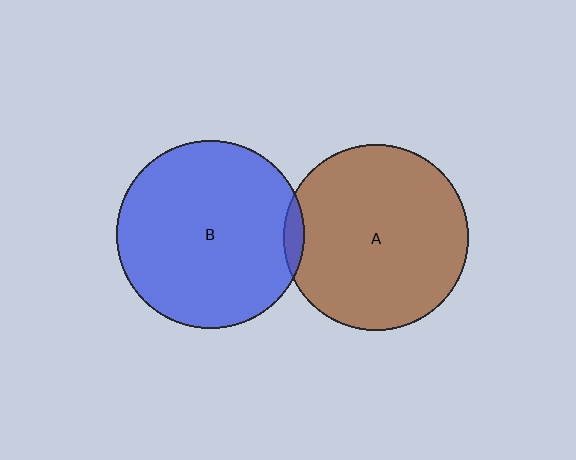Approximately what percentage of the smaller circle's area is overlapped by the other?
Approximately 5%.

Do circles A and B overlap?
Yes.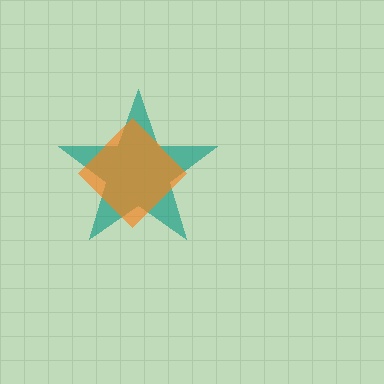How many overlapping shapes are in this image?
There are 2 overlapping shapes in the image.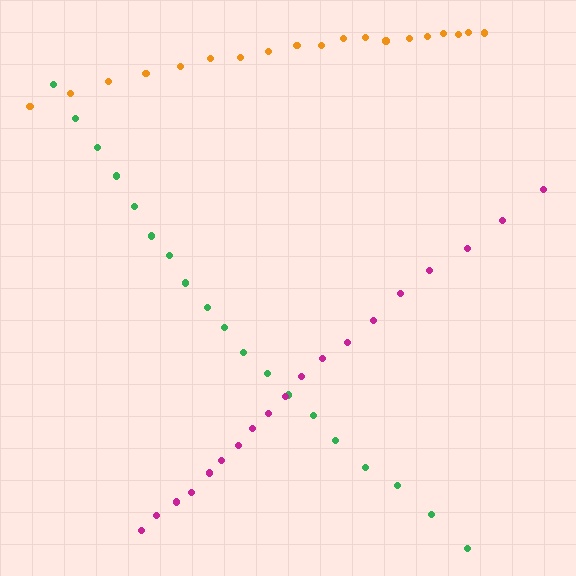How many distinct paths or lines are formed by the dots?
There are 3 distinct paths.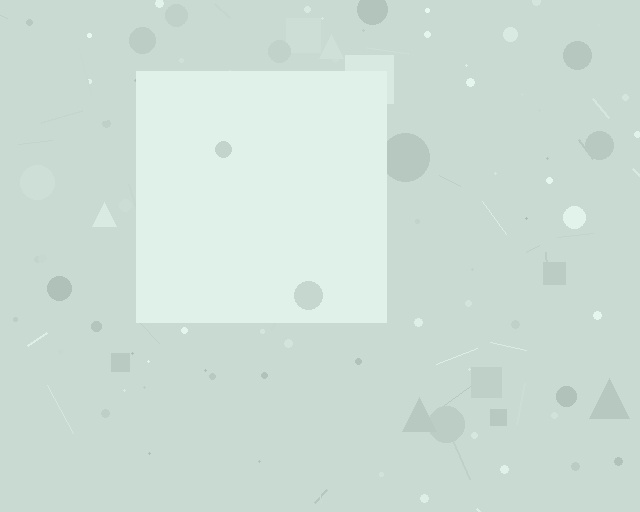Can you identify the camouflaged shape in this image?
The camouflaged shape is a square.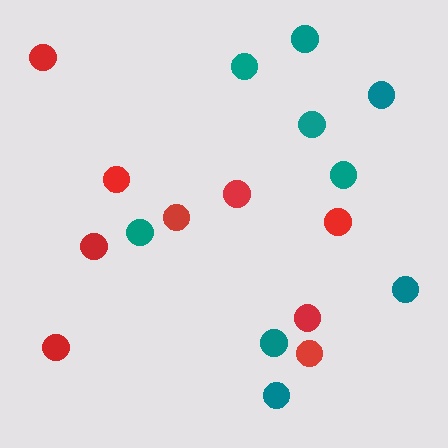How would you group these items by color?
There are 2 groups: one group of red circles (9) and one group of teal circles (9).